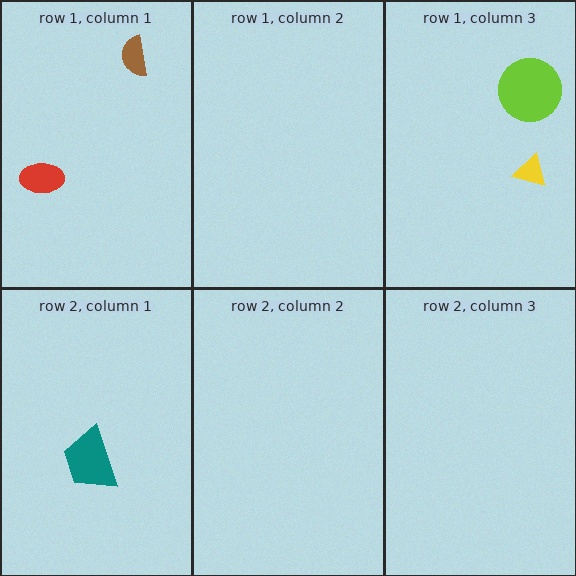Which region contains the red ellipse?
The row 1, column 1 region.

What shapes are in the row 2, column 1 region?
The teal trapezoid.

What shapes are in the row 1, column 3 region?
The yellow triangle, the lime circle.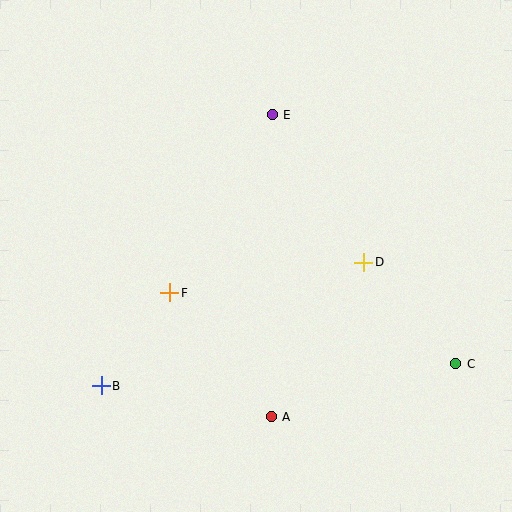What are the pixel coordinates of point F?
Point F is at (170, 293).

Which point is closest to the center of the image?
Point F at (170, 293) is closest to the center.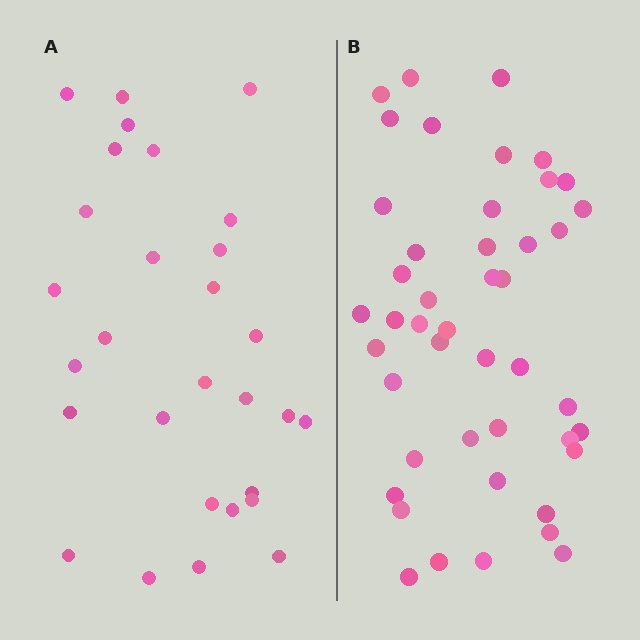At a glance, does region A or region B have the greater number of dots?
Region B (the right region) has more dots.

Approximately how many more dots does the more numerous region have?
Region B has approximately 15 more dots than region A.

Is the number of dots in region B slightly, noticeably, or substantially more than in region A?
Region B has substantially more. The ratio is roughly 1.6 to 1.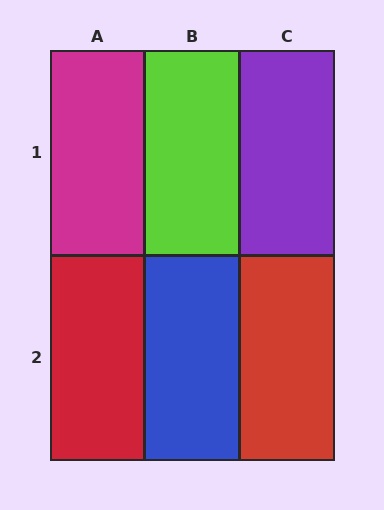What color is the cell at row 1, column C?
Purple.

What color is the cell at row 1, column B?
Lime.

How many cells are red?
2 cells are red.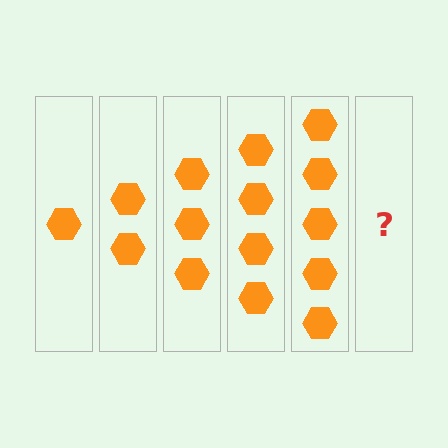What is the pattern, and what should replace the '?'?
The pattern is that each step adds one more hexagon. The '?' should be 6 hexagons.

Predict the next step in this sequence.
The next step is 6 hexagons.